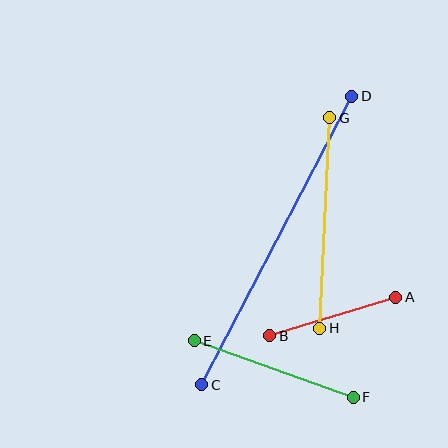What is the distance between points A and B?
The distance is approximately 132 pixels.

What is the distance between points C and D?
The distance is approximately 325 pixels.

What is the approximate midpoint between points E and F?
The midpoint is at approximately (274, 369) pixels.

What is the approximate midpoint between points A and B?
The midpoint is at approximately (333, 317) pixels.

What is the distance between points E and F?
The distance is approximately 169 pixels.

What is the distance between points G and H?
The distance is approximately 211 pixels.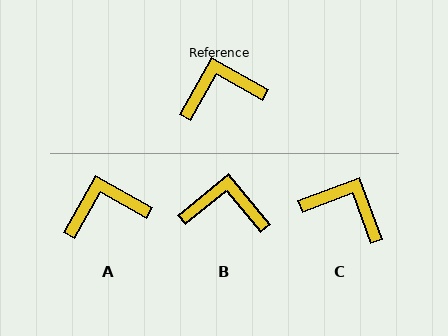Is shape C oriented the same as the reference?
No, it is off by about 40 degrees.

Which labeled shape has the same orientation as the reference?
A.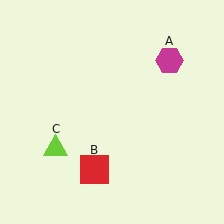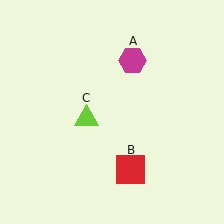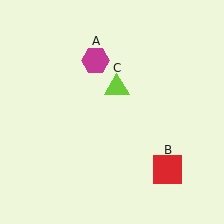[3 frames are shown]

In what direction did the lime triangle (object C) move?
The lime triangle (object C) moved up and to the right.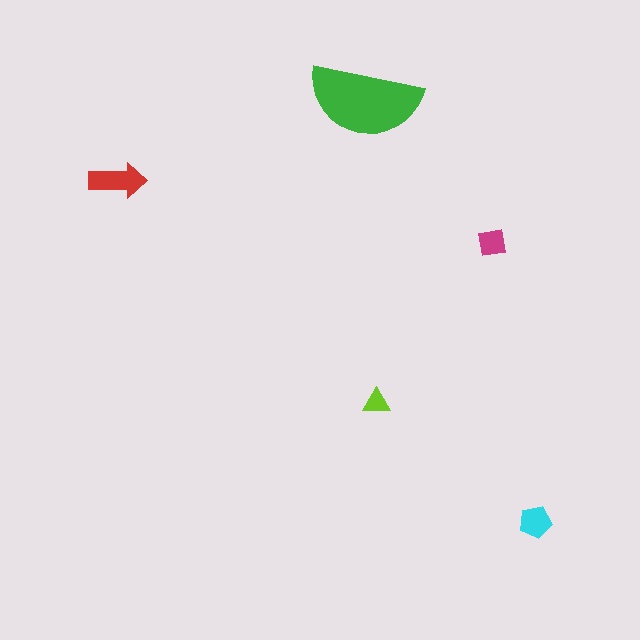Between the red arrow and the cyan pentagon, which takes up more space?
The red arrow.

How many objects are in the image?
There are 5 objects in the image.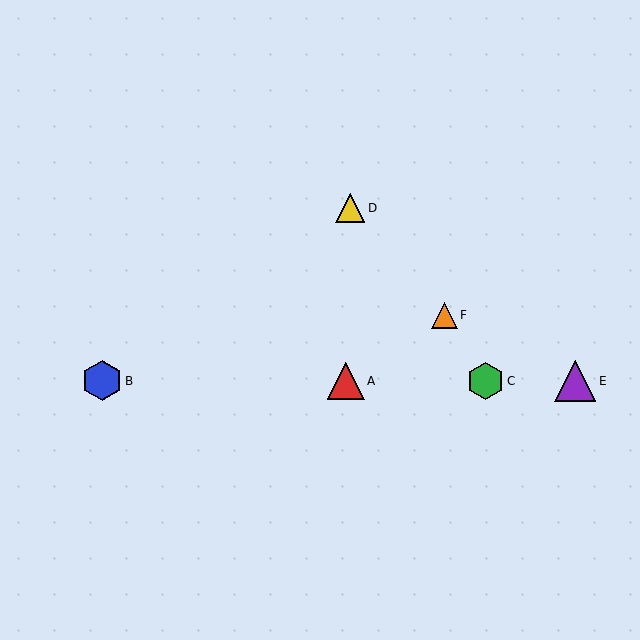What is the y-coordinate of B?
Object B is at y≈381.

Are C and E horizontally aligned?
Yes, both are at y≈381.